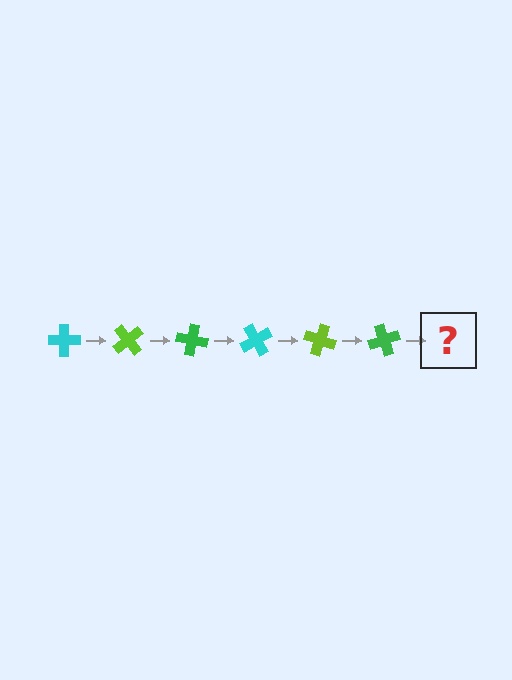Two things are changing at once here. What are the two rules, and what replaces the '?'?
The two rules are that it rotates 50 degrees each step and the color cycles through cyan, lime, and green. The '?' should be a cyan cross, rotated 300 degrees from the start.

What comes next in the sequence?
The next element should be a cyan cross, rotated 300 degrees from the start.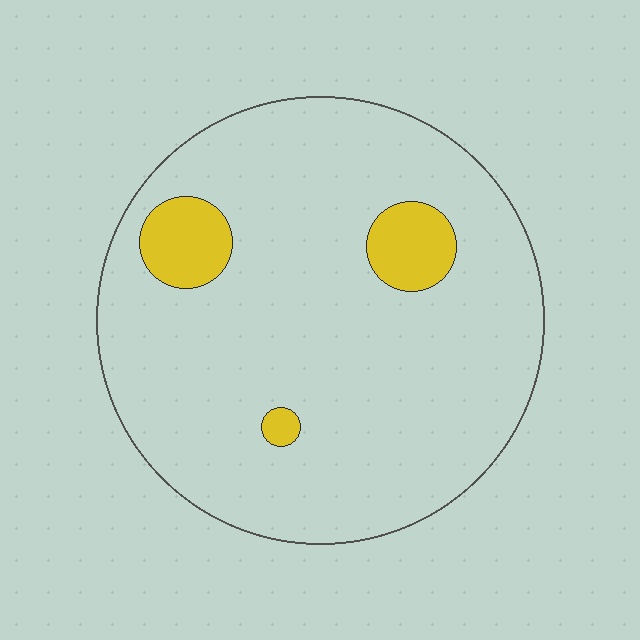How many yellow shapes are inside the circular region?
3.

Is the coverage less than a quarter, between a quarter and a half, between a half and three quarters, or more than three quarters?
Less than a quarter.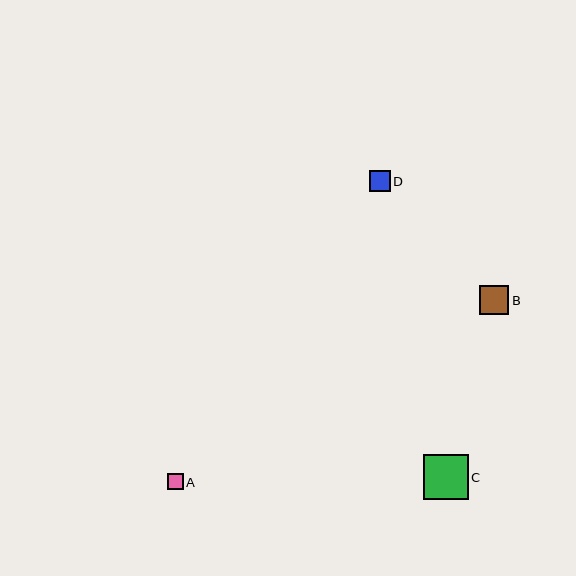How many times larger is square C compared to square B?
Square C is approximately 1.5 times the size of square B.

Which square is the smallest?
Square A is the smallest with a size of approximately 16 pixels.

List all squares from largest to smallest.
From largest to smallest: C, B, D, A.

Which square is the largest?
Square C is the largest with a size of approximately 45 pixels.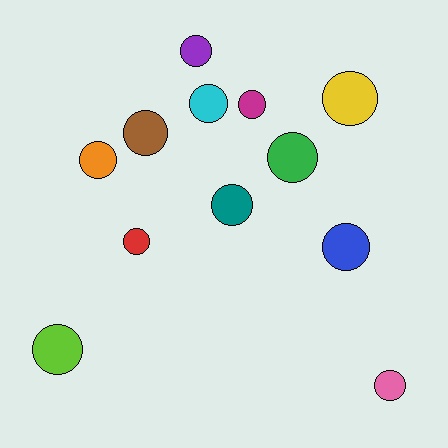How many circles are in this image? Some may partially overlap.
There are 12 circles.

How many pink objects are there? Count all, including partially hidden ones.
There is 1 pink object.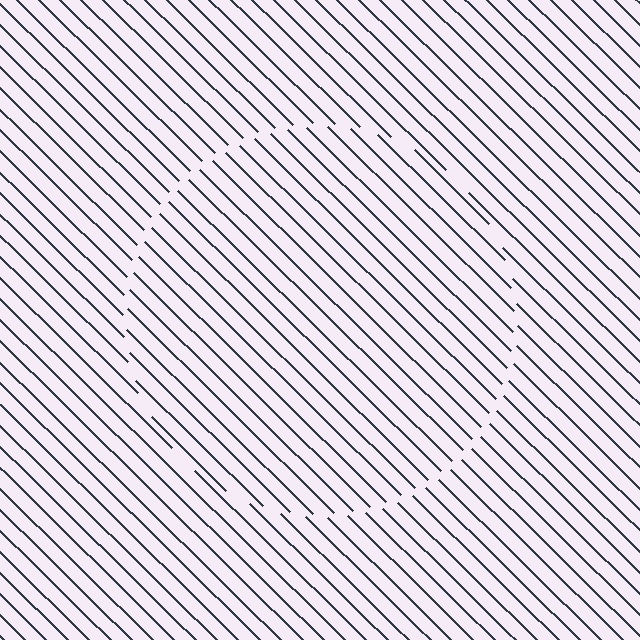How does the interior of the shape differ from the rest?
The interior of the shape contains the same grating, shifted by half a period — the contour is defined by the phase discontinuity where line-ends from the inner and outer gratings abut.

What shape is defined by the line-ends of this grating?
An illusory circle. The interior of the shape contains the same grating, shifted by half a period — the contour is defined by the phase discontinuity where line-ends from the inner and outer gratings abut.